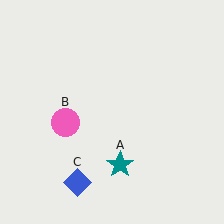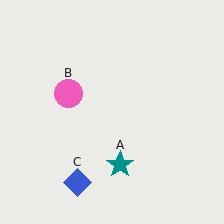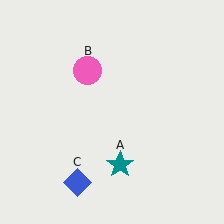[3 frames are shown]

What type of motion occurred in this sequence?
The pink circle (object B) rotated clockwise around the center of the scene.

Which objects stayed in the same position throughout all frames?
Teal star (object A) and blue diamond (object C) remained stationary.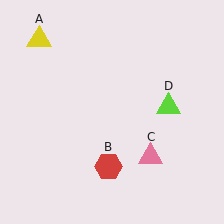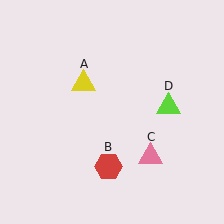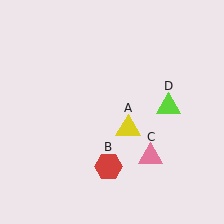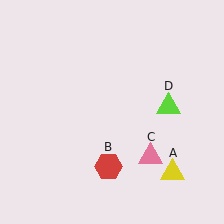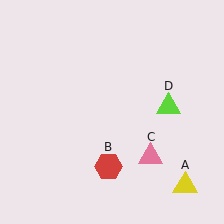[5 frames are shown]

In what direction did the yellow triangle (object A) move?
The yellow triangle (object A) moved down and to the right.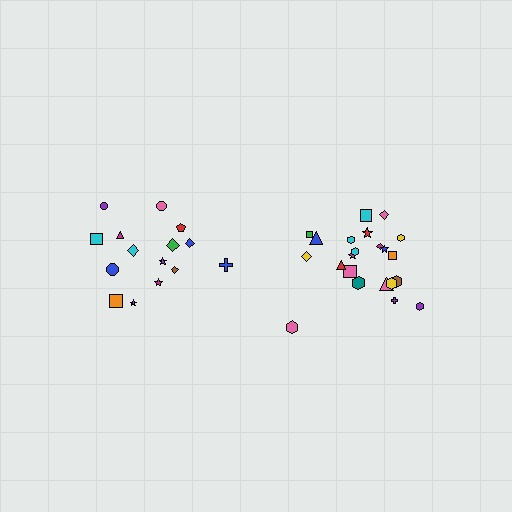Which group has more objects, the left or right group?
The right group.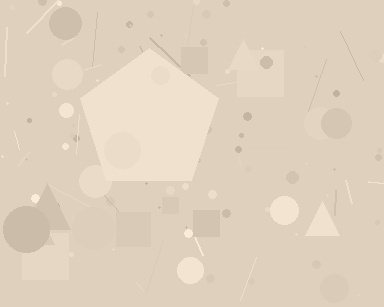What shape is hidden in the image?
A pentagon is hidden in the image.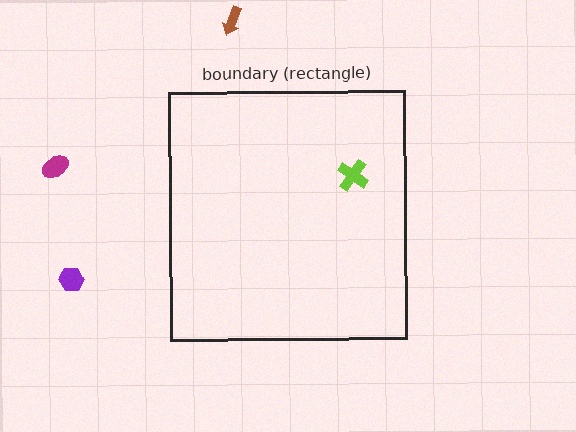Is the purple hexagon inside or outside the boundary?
Outside.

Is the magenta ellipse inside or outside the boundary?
Outside.